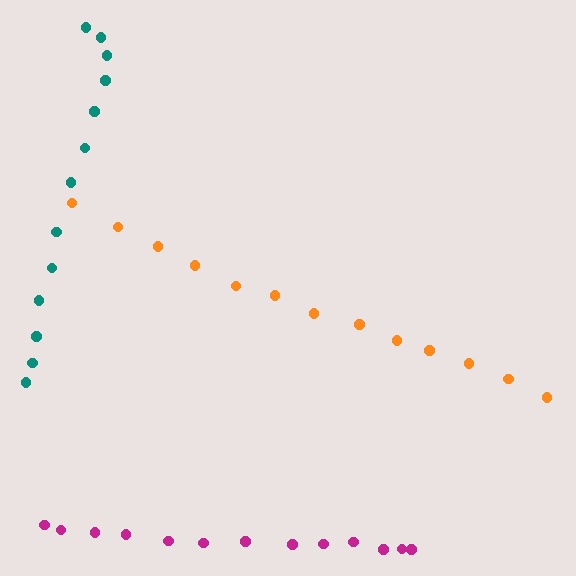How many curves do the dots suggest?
There are 3 distinct paths.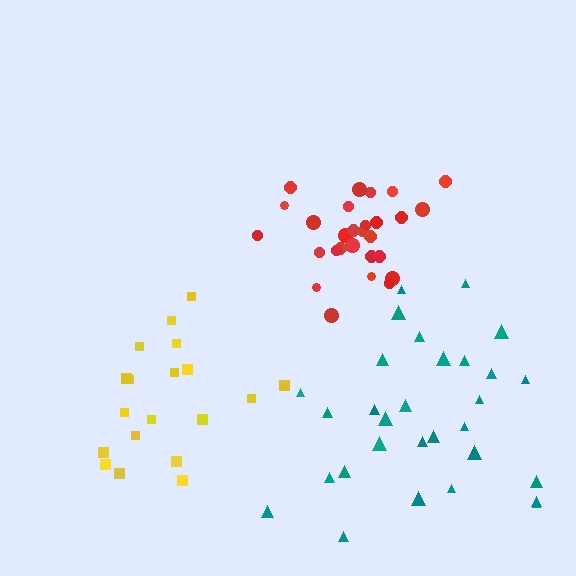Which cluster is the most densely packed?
Red.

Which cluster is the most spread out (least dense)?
Yellow.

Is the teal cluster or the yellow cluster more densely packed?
Teal.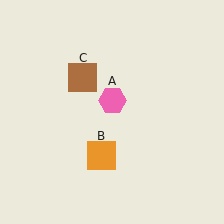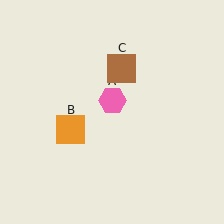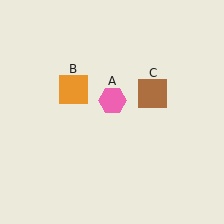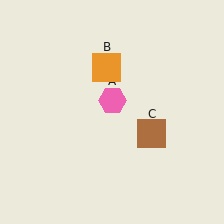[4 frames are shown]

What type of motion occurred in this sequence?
The orange square (object B), brown square (object C) rotated clockwise around the center of the scene.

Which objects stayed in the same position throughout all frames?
Pink hexagon (object A) remained stationary.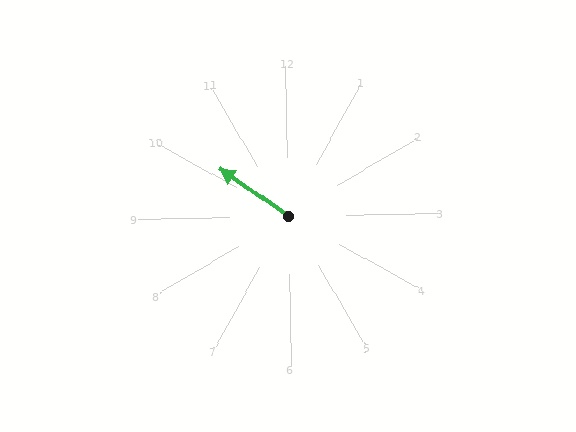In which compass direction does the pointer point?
Northwest.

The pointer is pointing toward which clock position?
Roughly 10 o'clock.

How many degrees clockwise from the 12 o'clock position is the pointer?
Approximately 306 degrees.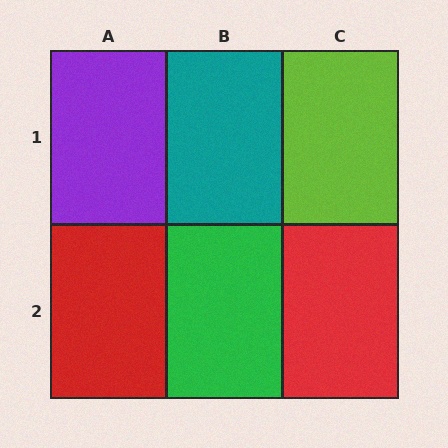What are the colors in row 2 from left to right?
Red, green, red.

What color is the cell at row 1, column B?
Teal.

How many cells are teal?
1 cell is teal.